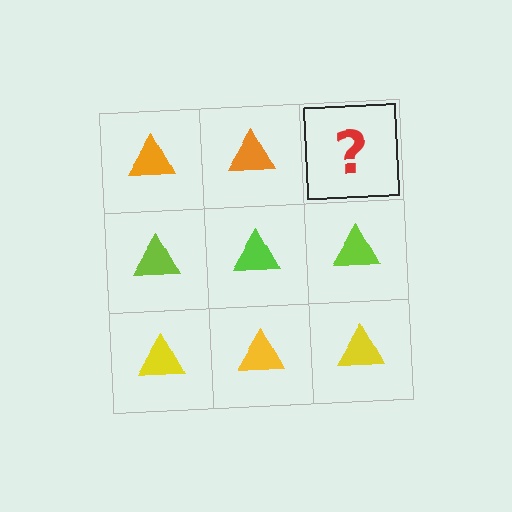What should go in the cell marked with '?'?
The missing cell should contain an orange triangle.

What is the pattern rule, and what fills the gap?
The rule is that each row has a consistent color. The gap should be filled with an orange triangle.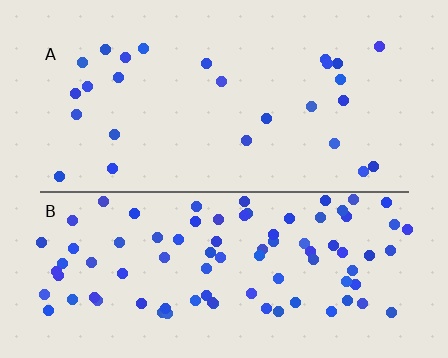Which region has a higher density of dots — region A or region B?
B (the bottom).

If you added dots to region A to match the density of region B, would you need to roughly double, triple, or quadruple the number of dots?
Approximately triple.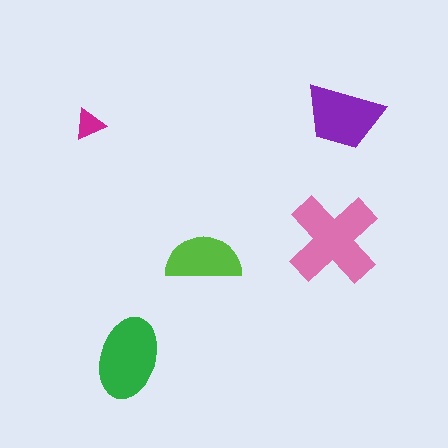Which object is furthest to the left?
The magenta triangle is leftmost.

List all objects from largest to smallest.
The pink cross, the green ellipse, the purple trapezoid, the lime semicircle, the magenta triangle.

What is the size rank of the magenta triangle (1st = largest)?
5th.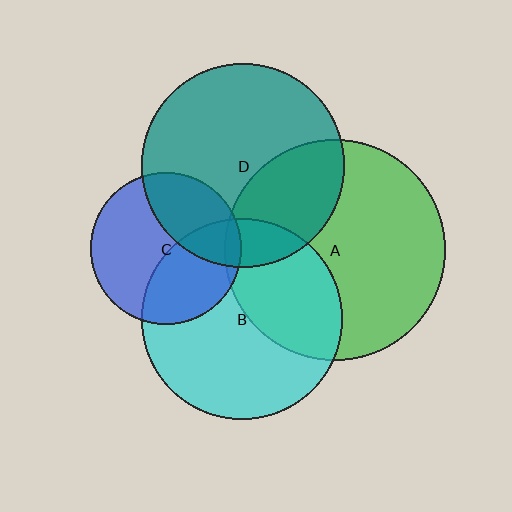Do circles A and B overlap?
Yes.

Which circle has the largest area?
Circle A (green).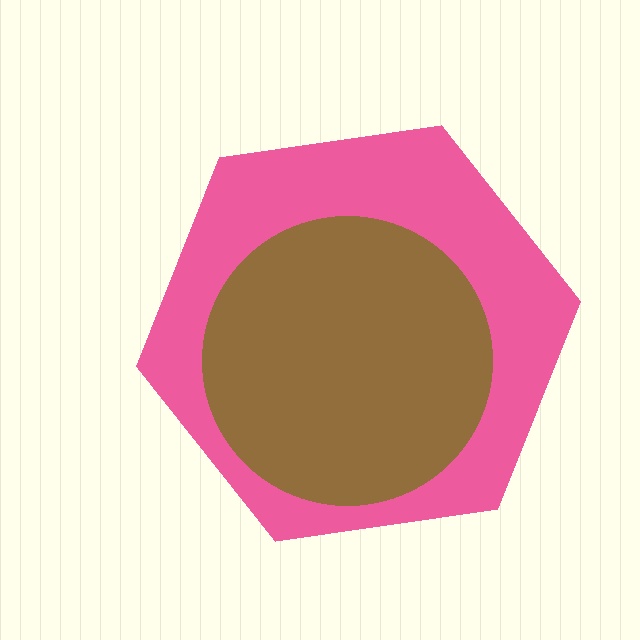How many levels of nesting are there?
2.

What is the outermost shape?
The pink hexagon.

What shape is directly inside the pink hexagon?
The brown circle.